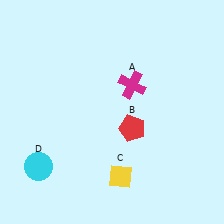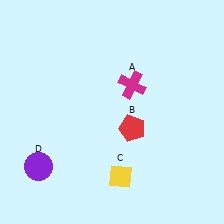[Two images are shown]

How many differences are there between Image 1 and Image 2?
There is 1 difference between the two images.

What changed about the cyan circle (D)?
In Image 1, D is cyan. In Image 2, it changed to purple.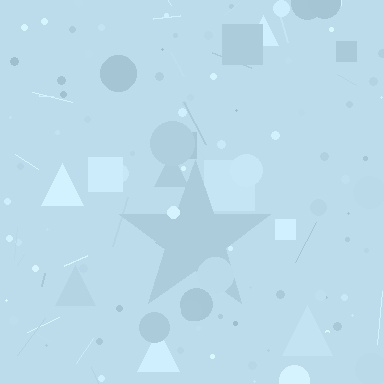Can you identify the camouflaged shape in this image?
The camouflaged shape is a star.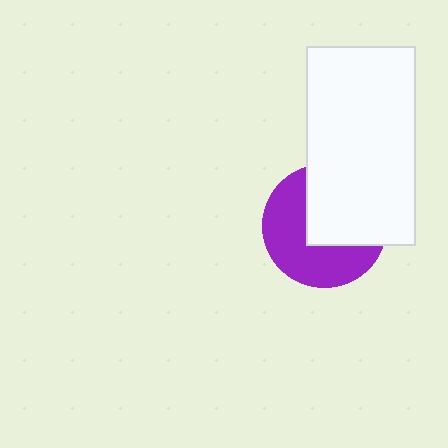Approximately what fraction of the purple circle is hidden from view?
Roughly 47% of the purple circle is hidden behind the white rectangle.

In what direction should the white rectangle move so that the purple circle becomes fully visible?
The white rectangle should move toward the upper-right. That is the shortest direction to clear the overlap and leave the purple circle fully visible.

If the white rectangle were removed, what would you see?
You would see the complete purple circle.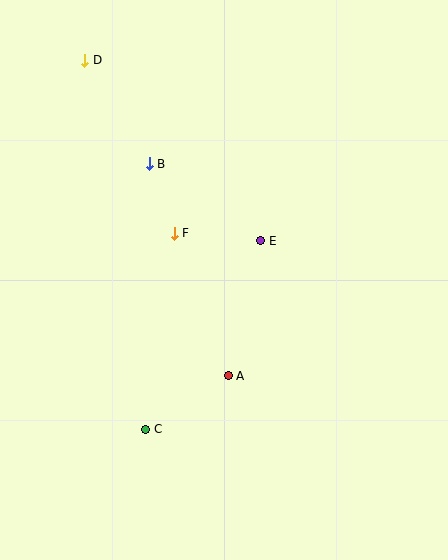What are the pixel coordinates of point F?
Point F is at (174, 233).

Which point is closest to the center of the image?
Point E at (261, 241) is closest to the center.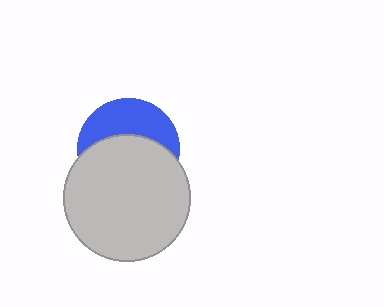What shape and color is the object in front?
The object in front is a light gray circle.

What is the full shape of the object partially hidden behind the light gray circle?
The partially hidden object is a blue circle.